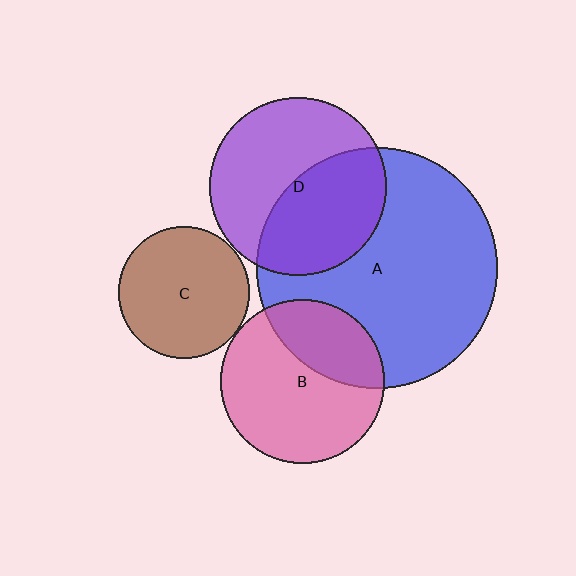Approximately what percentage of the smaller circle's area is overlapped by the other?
Approximately 45%.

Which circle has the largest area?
Circle A (blue).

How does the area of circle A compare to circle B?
Approximately 2.2 times.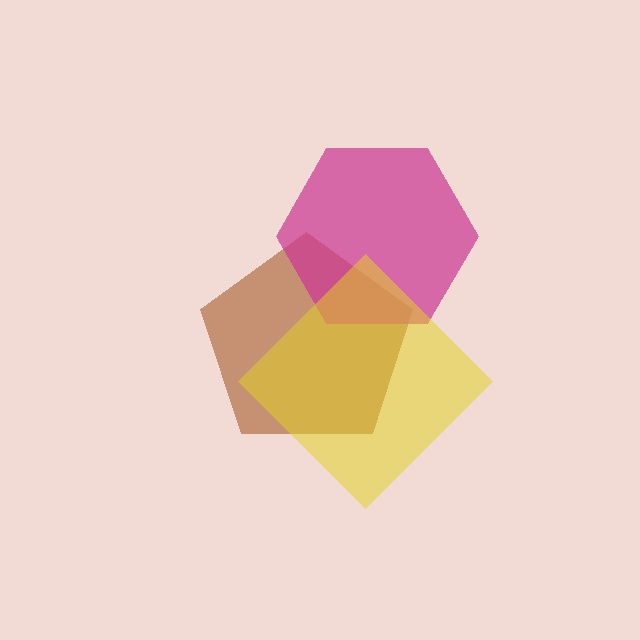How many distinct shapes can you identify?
There are 3 distinct shapes: a brown pentagon, a magenta hexagon, a yellow diamond.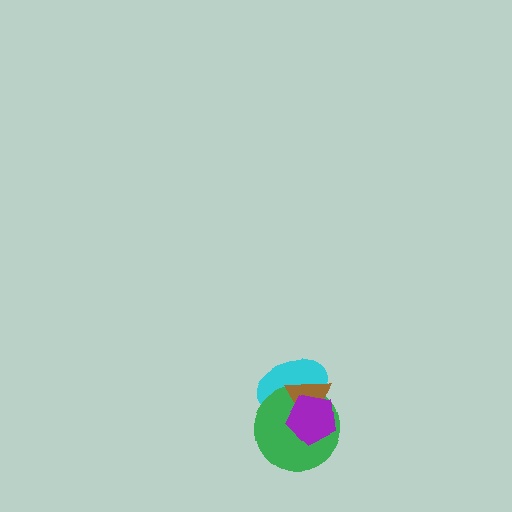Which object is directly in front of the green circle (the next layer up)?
The brown triangle is directly in front of the green circle.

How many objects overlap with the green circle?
3 objects overlap with the green circle.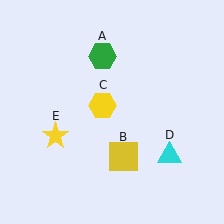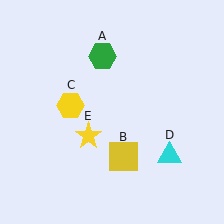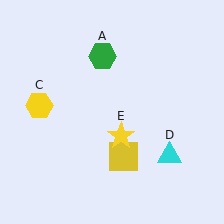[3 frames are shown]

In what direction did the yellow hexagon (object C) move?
The yellow hexagon (object C) moved left.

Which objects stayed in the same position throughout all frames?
Green hexagon (object A) and yellow square (object B) and cyan triangle (object D) remained stationary.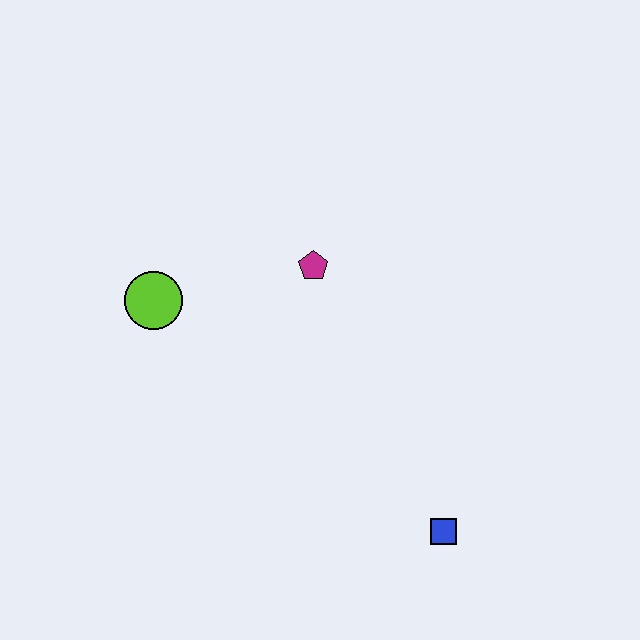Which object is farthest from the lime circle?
The blue square is farthest from the lime circle.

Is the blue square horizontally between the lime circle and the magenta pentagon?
No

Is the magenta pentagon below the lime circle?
No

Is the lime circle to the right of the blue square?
No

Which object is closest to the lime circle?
The magenta pentagon is closest to the lime circle.